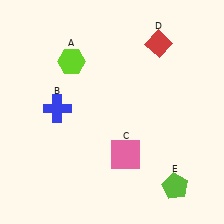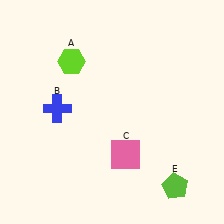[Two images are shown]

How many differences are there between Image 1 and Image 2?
There is 1 difference between the two images.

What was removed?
The red diamond (D) was removed in Image 2.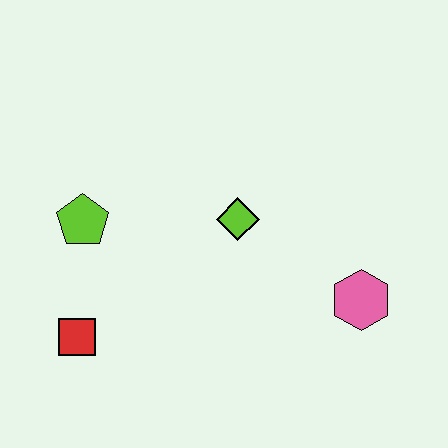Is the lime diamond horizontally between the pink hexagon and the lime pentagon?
Yes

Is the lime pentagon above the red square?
Yes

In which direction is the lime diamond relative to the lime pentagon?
The lime diamond is to the right of the lime pentagon.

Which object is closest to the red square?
The lime pentagon is closest to the red square.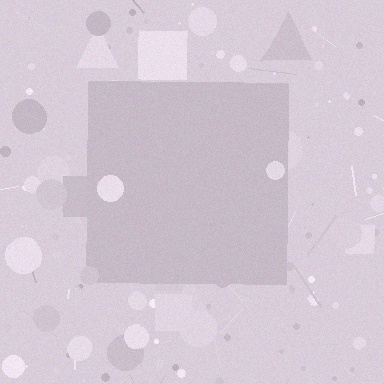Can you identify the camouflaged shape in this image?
The camouflaged shape is a square.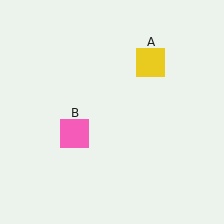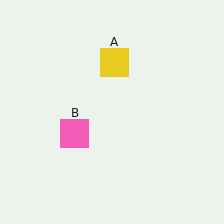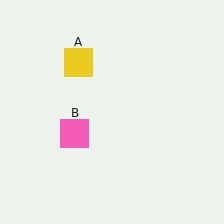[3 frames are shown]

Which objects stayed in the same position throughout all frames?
Pink square (object B) remained stationary.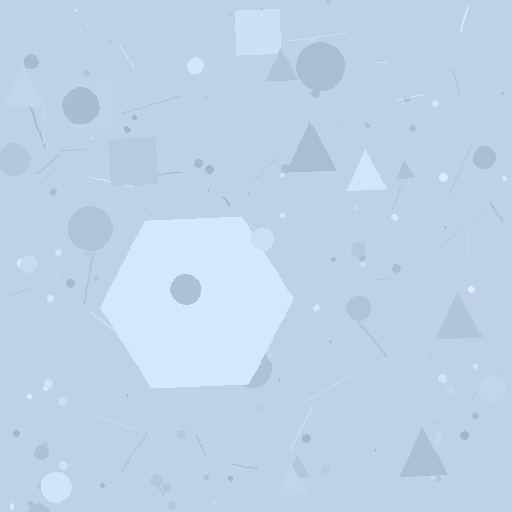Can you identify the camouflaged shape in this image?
The camouflaged shape is a hexagon.